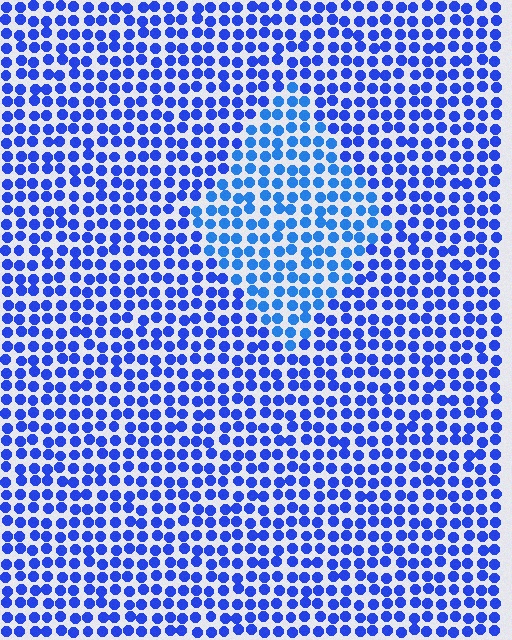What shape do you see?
I see a diamond.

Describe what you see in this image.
The image is filled with small blue elements in a uniform arrangement. A diamond-shaped region is visible where the elements are tinted to a slightly different hue, forming a subtle color boundary.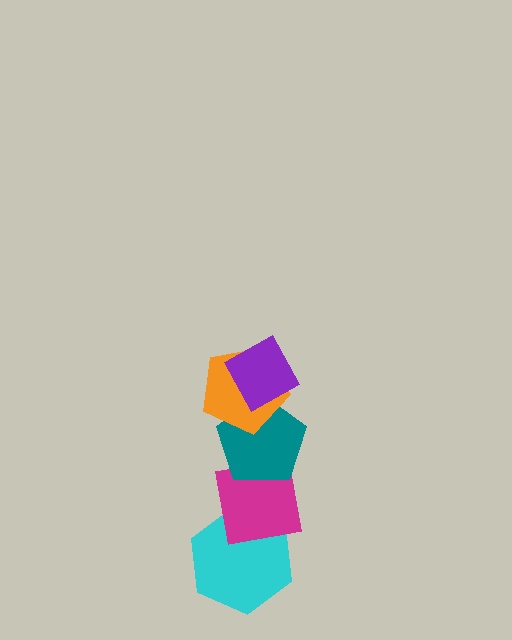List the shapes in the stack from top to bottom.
From top to bottom: the purple diamond, the orange pentagon, the teal pentagon, the magenta square, the cyan hexagon.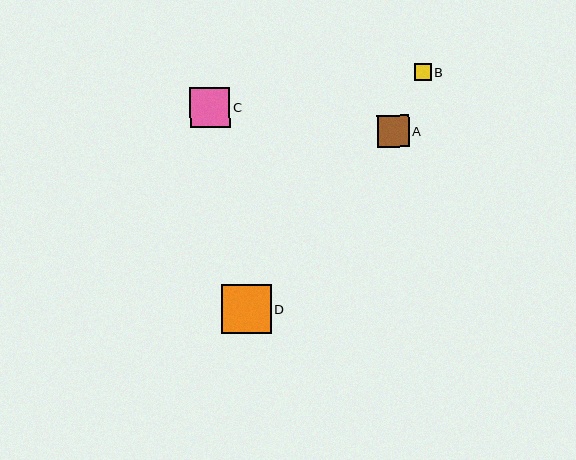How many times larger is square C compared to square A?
Square C is approximately 1.2 times the size of square A.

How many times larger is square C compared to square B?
Square C is approximately 2.4 times the size of square B.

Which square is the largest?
Square D is the largest with a size of approximately 50 pixels.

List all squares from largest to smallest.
From largest to smallest: D, C, A, B.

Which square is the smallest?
Square B is the smallest with a size of approximately 17 pixels.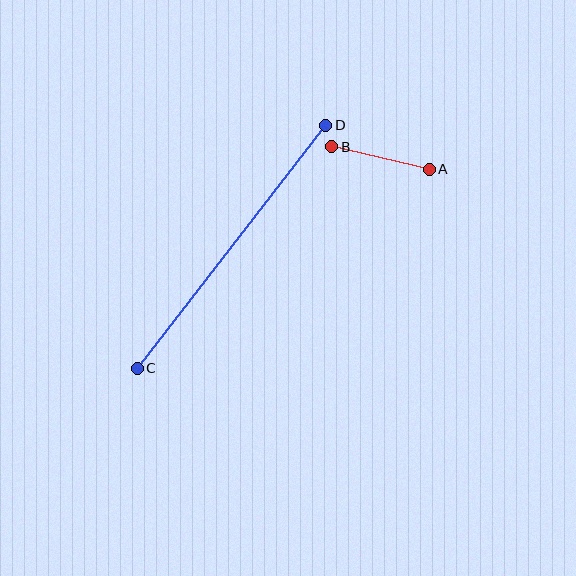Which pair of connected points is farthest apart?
Points C and D are farthest apart.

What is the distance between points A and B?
The distance is approximately 100 pixels.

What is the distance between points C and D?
The distance is approximately 307 pixels.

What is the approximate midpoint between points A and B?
The midpoint is at approximately (380, 158) pixels.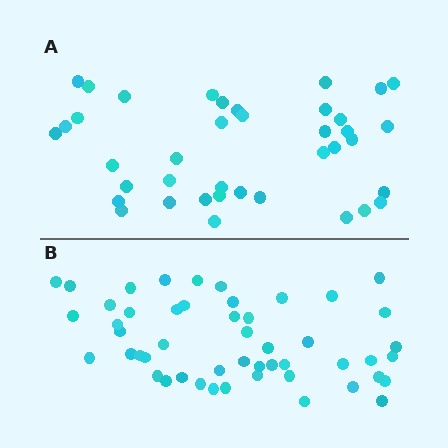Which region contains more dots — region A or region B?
Region B (the bottom region) has more dots.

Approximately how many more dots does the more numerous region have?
Region B has roughly 12 or so more dots than region A.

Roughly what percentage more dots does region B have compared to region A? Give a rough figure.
About 30% more.